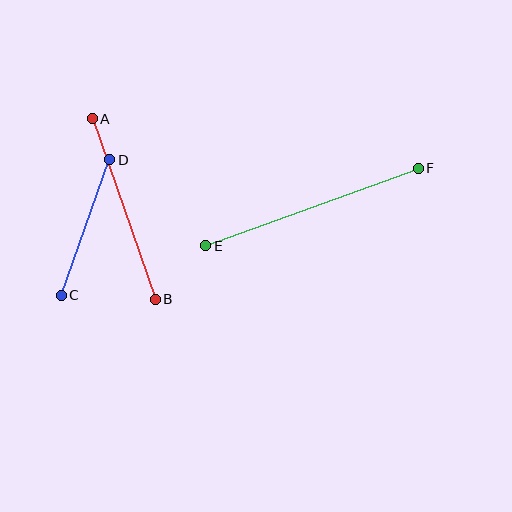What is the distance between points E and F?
The distance is approximately 226 pixels.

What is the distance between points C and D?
The distance is approximately 144 pixels.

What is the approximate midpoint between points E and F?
The midpoint is at approximately (312, 207) pixels.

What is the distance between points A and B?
The distance is approximately 191 pixels.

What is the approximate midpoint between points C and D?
The midpoint is at approximately (85, 228) pixels.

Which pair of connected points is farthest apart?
Points E and F are farthest apart.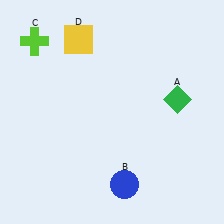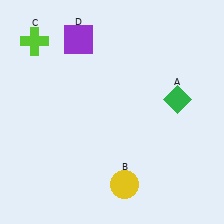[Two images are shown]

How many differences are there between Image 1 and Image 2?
There are 2 differences between the two images.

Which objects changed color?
B changed from blue to yellow. D changed from yellow to purple.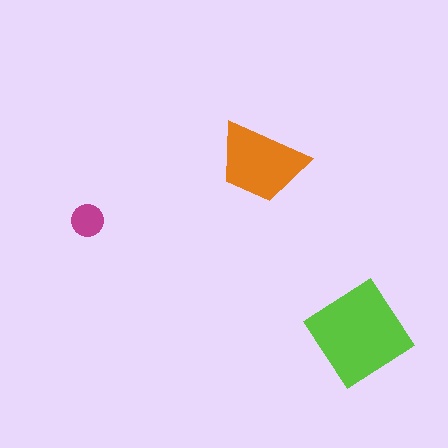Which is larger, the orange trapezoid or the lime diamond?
The lime diamond.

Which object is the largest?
The lime diamond.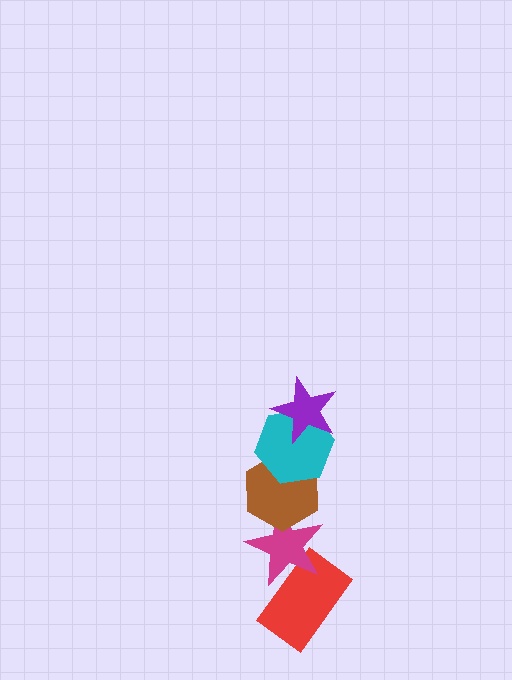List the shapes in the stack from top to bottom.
From top to bottom: the purple star, the cyan hexagon, the brown hexagon, the magenta star, the red rectangle.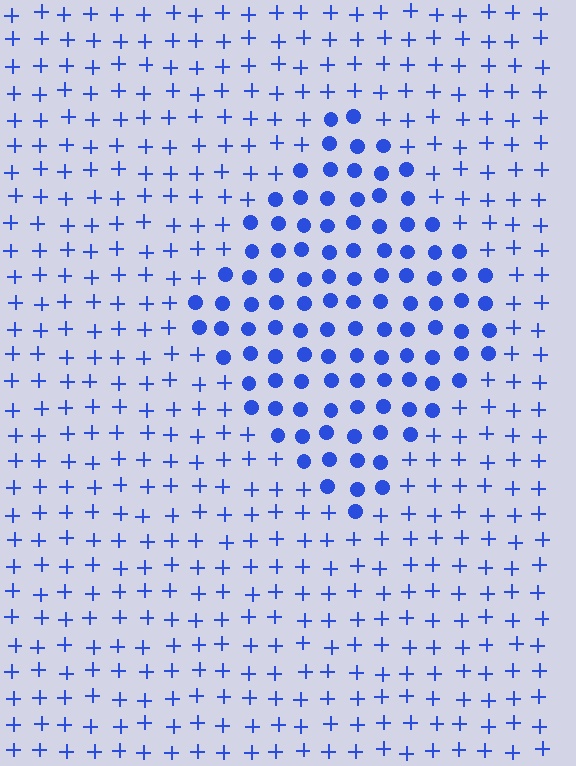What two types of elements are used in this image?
The image uses circles inside the diamond region and plus signs outside it.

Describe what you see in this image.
The image is filled with small blue elements arranged in a uniform grid. A diamond-shaped region contains circles, while the surrounding area contains plus signs. The boundary is defined purely by the change in element shape.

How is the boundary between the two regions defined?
The boundary is defined by a change in element shape: circles inside vs. plus signs outside. All elements share the same color and spacing.